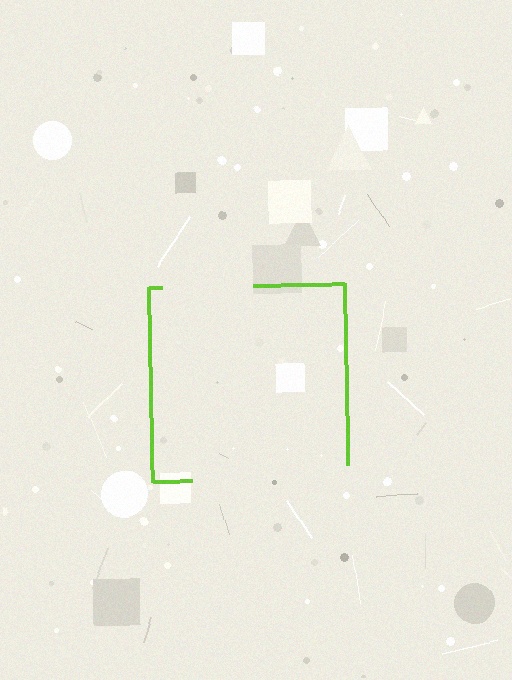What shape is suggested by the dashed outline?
The dashed outline suggests a square.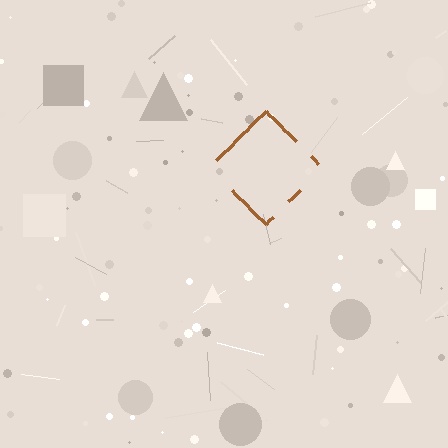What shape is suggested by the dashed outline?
The dashed outline suggests a diamond.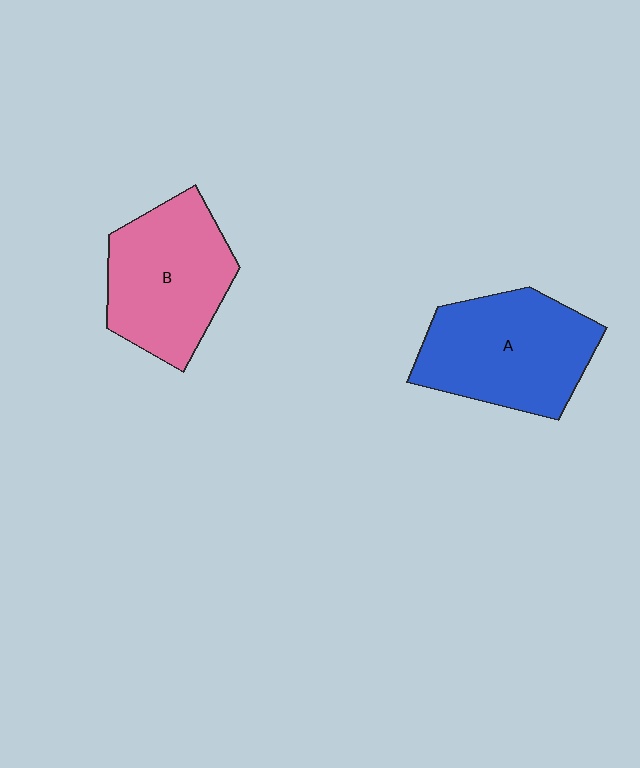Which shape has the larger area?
Shape A (blue).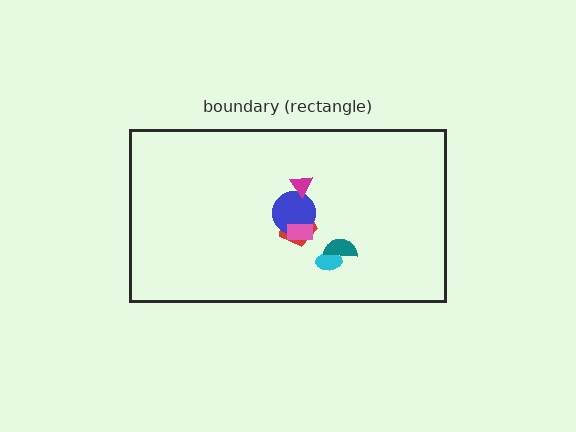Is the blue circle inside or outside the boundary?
Inside.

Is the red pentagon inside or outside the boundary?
Inside.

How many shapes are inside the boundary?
6 inside, 0 outside.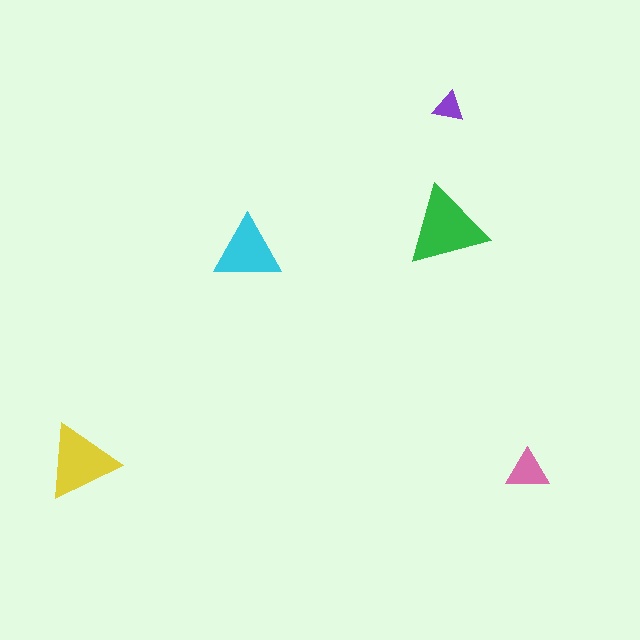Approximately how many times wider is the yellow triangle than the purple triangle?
About 2.5 times wider.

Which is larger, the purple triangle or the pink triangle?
The pink one.